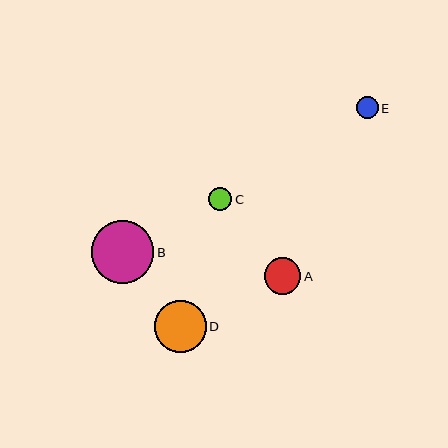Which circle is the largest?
Circle B is the largest with a size of approximately 62 pixels.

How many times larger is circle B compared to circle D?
Circle B is approximately 1.2 times the size of circle D.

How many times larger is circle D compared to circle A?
Circle D is approximately 1.4 times the size of circle A.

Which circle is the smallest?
Circle E is the smallest with a size of approximately 21 pixels.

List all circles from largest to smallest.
From largest to smallest: B, D, A, C, E.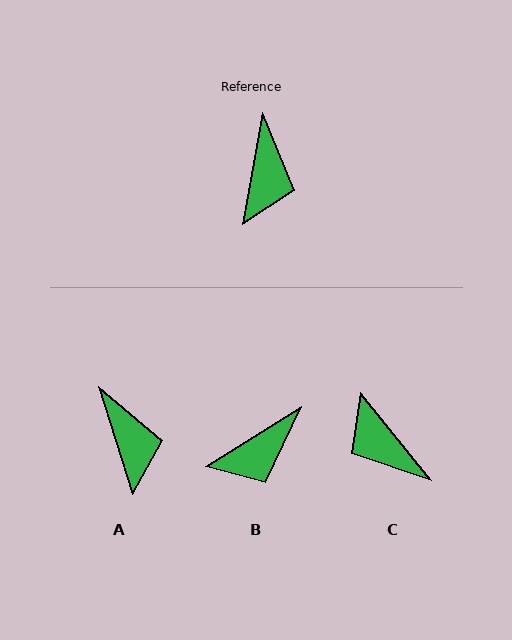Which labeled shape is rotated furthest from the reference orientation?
C, about 131 degrees away.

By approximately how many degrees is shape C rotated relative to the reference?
Approximately 131 degrees clockwise.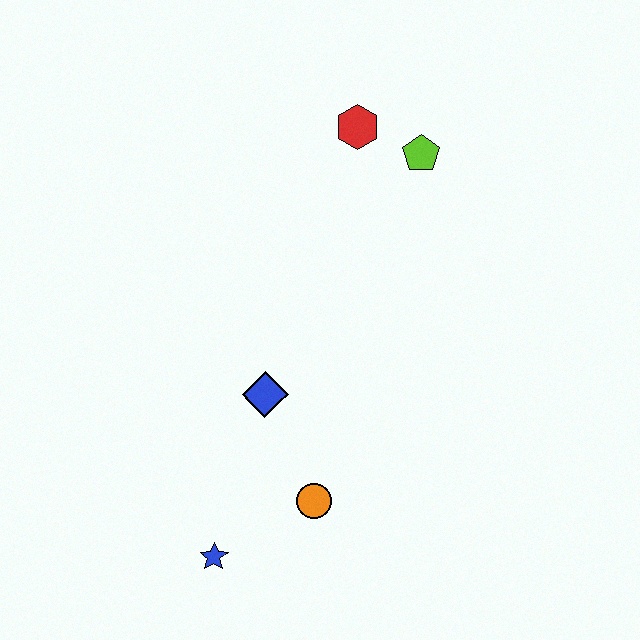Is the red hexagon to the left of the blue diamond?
No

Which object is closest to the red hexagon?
The lime pentagon is closest to the red hexagon.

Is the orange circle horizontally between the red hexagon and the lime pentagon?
No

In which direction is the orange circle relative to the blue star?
The orange circle is to the right of the blue star.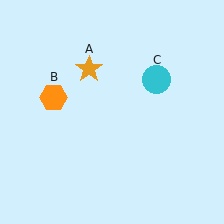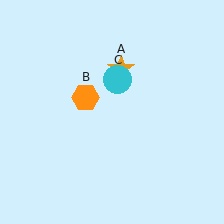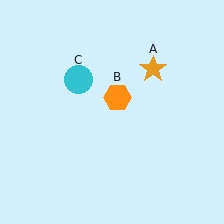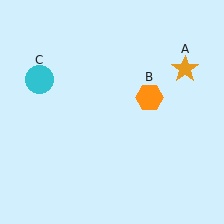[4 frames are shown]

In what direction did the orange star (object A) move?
The orange star (object A) moved right.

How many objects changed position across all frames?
3 objects changed position: orange star (object A), orange hexagon (object B), cyan circle (object C).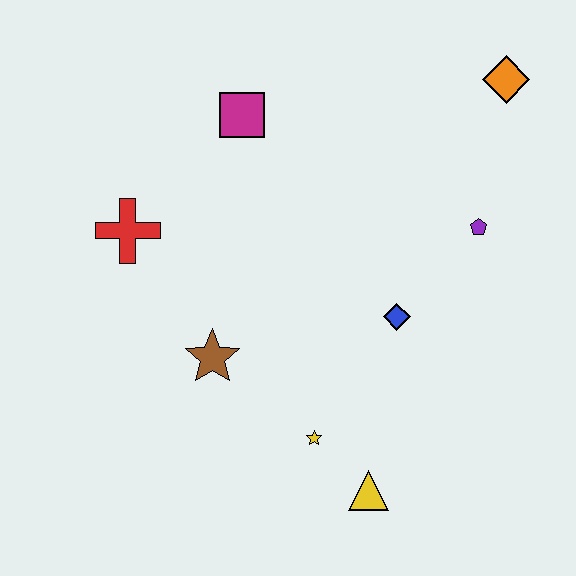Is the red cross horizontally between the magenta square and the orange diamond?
No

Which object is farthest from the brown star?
The orange diamond is farthest from the brown star.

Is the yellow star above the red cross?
No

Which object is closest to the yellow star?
The yellow triangle is closest to the yellow star.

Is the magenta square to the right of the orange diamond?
No